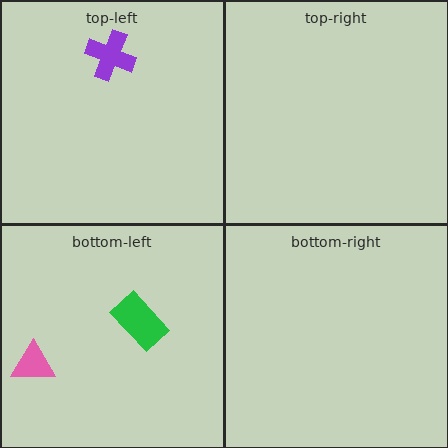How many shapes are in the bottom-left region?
2.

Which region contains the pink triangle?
The bottom-left region.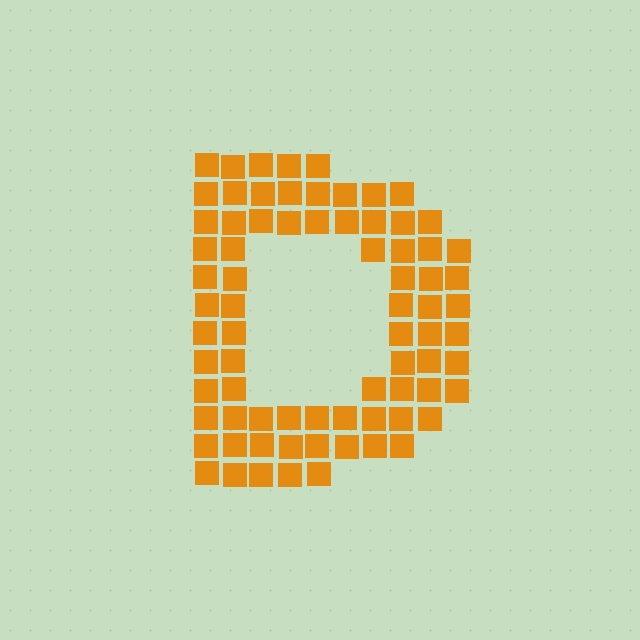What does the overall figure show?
The overall figure shows the letter D.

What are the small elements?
The small elements are squares.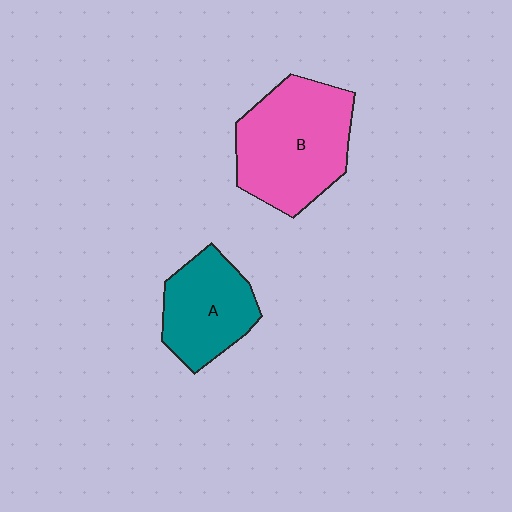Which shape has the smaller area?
Shape A (teal).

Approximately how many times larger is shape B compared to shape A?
Approximately 1.5 times.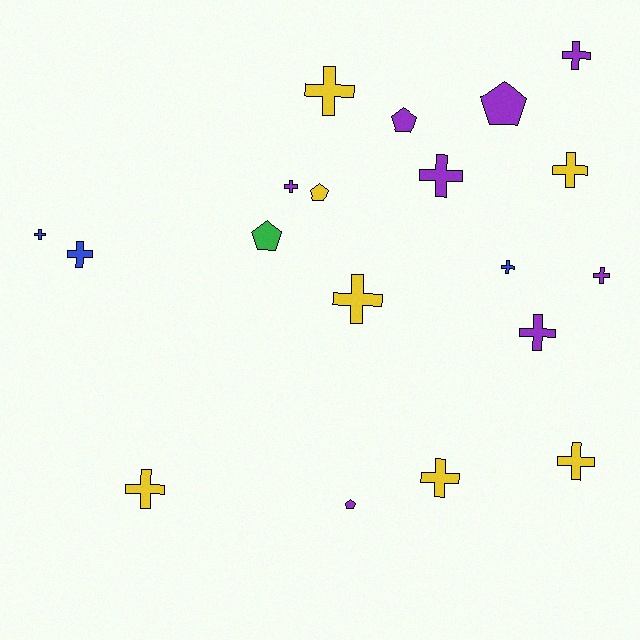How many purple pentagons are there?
There are 3 purple pentagons.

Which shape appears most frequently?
Cross, with 14 objects.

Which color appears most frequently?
Purple, with 8 objects.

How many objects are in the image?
There are 19 objects.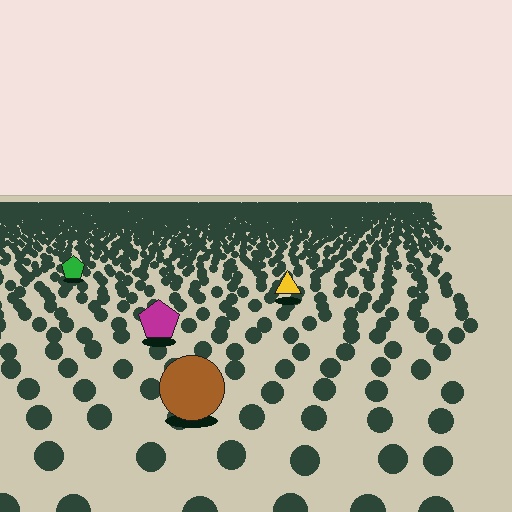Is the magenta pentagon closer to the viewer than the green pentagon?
Yes. The magenta pentagon is closer — you can tell from the texture gradient: the ground texture is coarser near it.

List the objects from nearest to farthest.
From nearest to farthest: the brown circle, the magenta pentagon, the yellow triangle, the green pentagon.